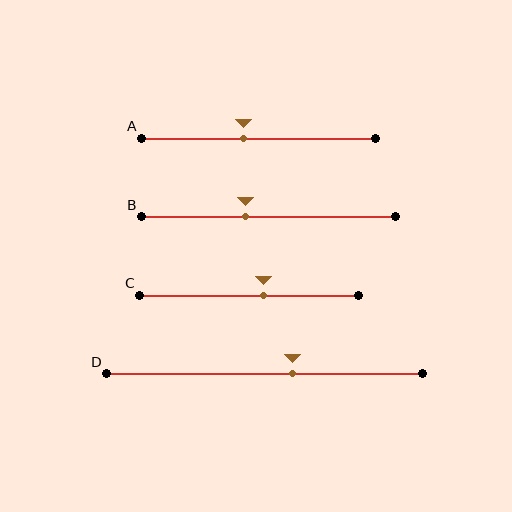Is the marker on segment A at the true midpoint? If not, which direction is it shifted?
No, the marker on segment A is shifted to the left by about 6% of the segment length.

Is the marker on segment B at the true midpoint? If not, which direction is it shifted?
No, the marker on segment B is shifted to the left by about 9% of the segment length.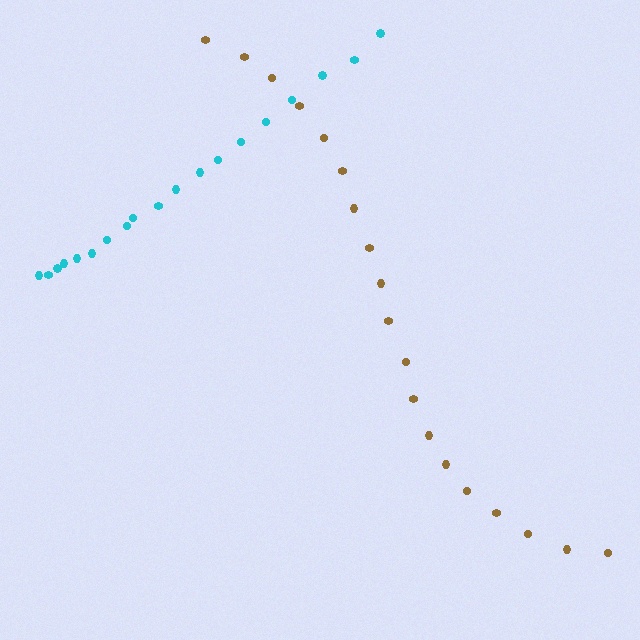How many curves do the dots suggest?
There are 2 distinct paths.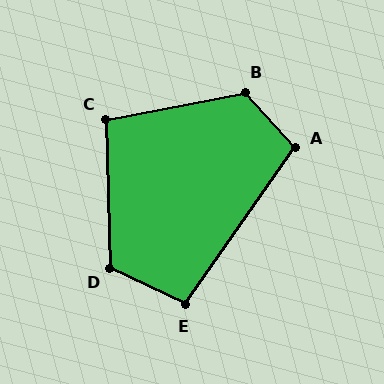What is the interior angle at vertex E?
Approximately 100 degrees (obtuse).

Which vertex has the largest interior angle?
B, at approximately 122 degrees.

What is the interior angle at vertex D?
Approximately 117 degrees (obtuse).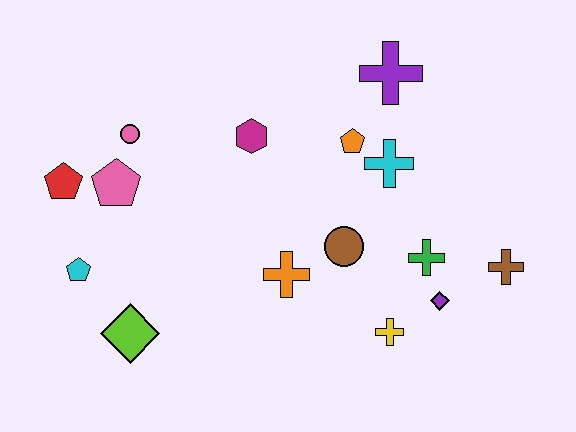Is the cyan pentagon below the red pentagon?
Yes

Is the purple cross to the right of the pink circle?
Yes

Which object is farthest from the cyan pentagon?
The brown cross is farthest from the cyan pentagon.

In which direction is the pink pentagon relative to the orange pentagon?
The pink pentagon is to the left of the orange pentagon.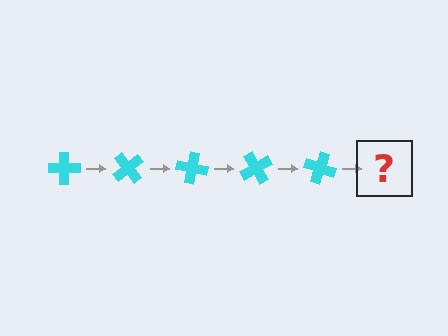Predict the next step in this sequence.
The next step is a cyan cross rotated 250 degrees.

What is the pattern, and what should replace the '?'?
The pattern is that the cross rotates 50 degrees each step. The '?' should be a cyan cross rotated 250 degrees.